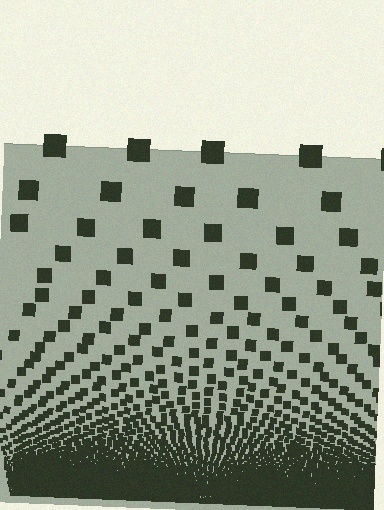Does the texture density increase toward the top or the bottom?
Density increases toward the bottom.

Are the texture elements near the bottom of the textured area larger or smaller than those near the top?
Smaller. The gradient is inverted — elements near the bottom are smaller and denser.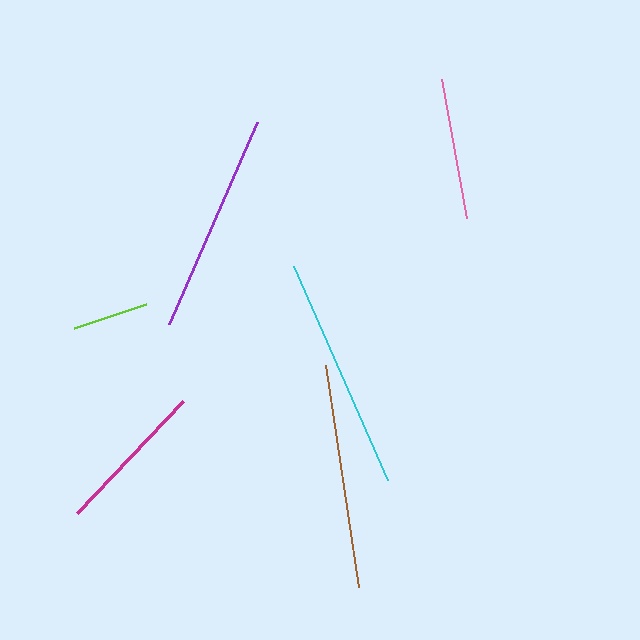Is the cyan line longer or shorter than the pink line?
The cyan line is longer than the pink line.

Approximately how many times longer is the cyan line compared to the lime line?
The cyan line is approximately 3.1 times the length of the lime line.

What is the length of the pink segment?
The pink segment is approximately 140 pixels long.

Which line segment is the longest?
The cyan line is the longest at approximately 234 pixels.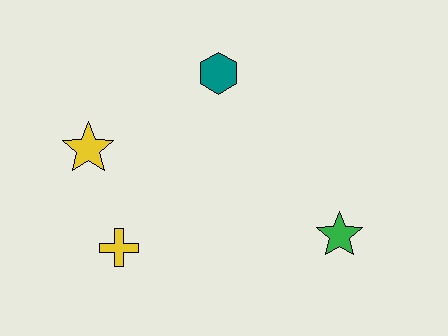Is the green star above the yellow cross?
Yes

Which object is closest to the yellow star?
The yellow cross is closest to the yellow star.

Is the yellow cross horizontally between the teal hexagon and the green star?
No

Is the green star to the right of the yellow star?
Yes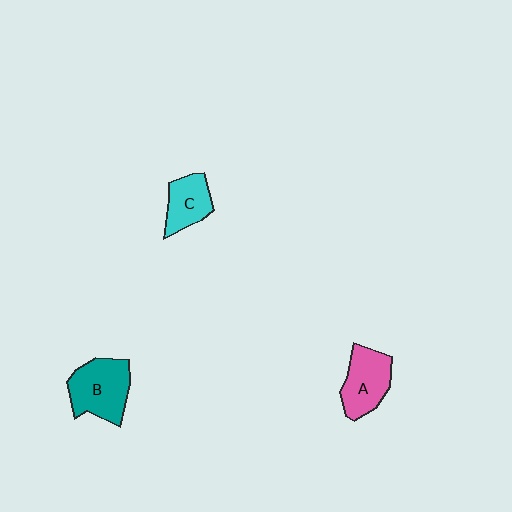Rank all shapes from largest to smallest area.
From largest to smallest: B (teal), A (pink), C (cyan).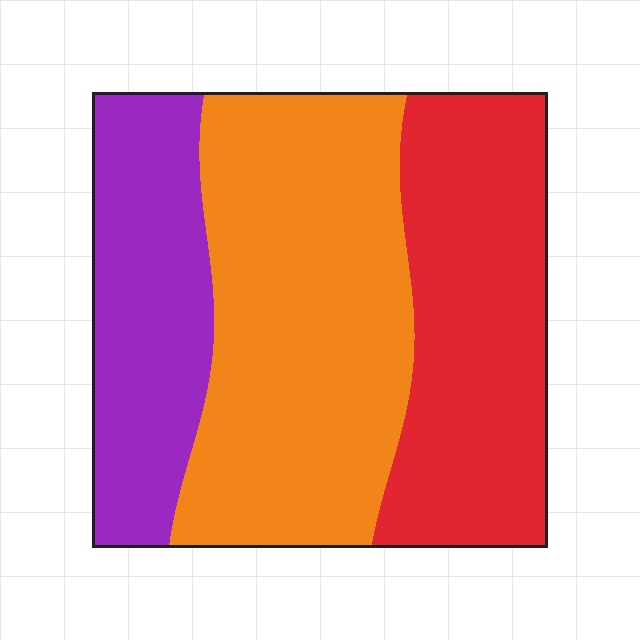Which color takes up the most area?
Orange, at roughly 45%.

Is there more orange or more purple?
Orange.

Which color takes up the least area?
Purple, at roughly 25%.